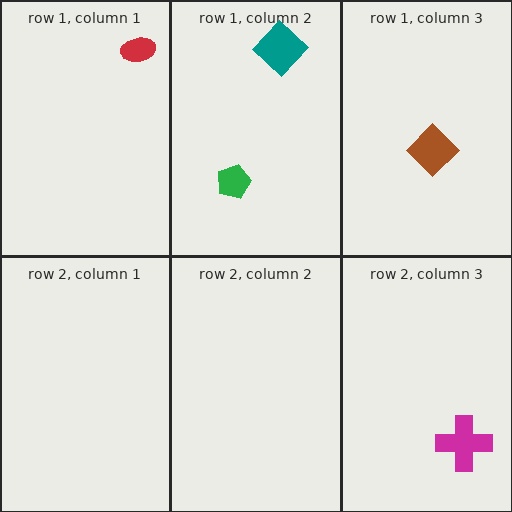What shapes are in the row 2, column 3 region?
The magenta cross.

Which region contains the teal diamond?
The row 1, column 2 region.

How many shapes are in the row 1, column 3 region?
1.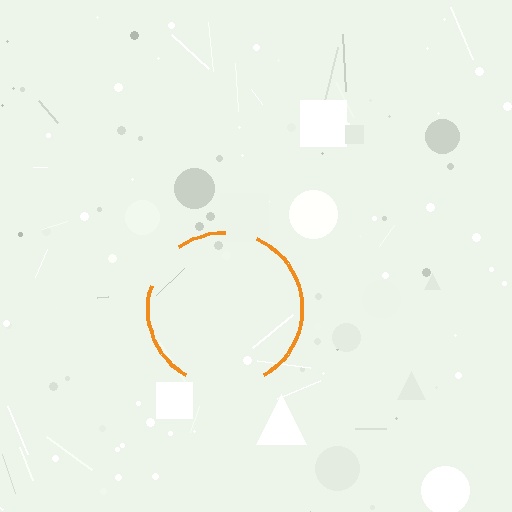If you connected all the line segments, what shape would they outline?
They would outline a circle.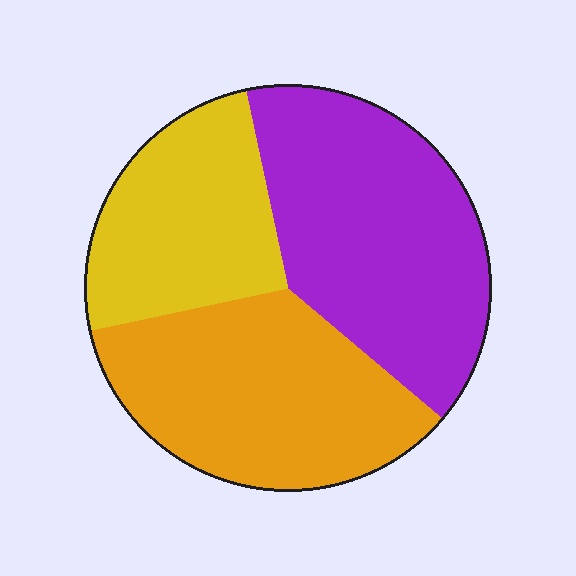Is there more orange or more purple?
Purple.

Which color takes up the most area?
Purple, at roughly 40%.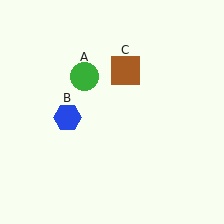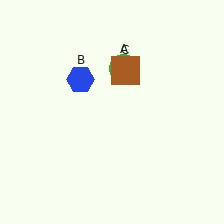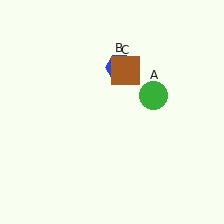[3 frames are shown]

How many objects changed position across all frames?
2 objects changed position: green circle (object A), blue hexagon (object B).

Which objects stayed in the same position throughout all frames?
Brown square (object C) remained stationary.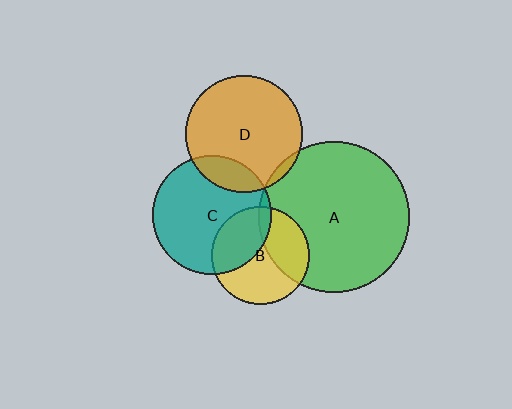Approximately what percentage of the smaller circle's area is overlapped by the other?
Approximately 15%.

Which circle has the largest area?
Circle A (green).